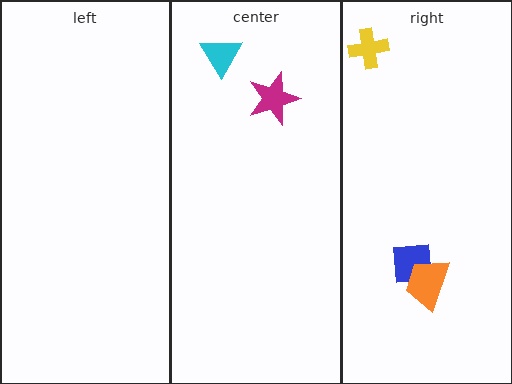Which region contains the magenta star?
The center region.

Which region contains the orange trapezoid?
The right region.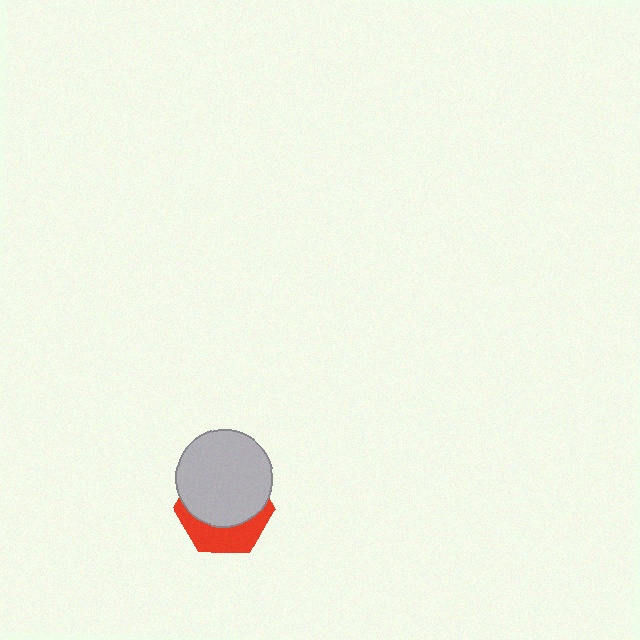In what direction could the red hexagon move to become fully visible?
The red hexagon could move down. That would shift it out from behind the light gray circle entirely.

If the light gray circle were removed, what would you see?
You would see the complete red hexagon.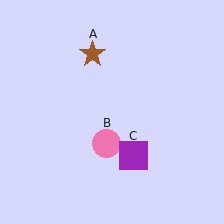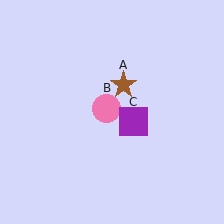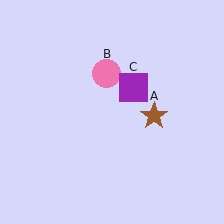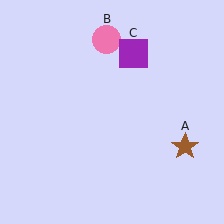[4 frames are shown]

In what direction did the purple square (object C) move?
The purple square (object C) moved up.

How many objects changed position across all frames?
3 objects changed position: brown star (object A), pink circle (object B), purple square (object C).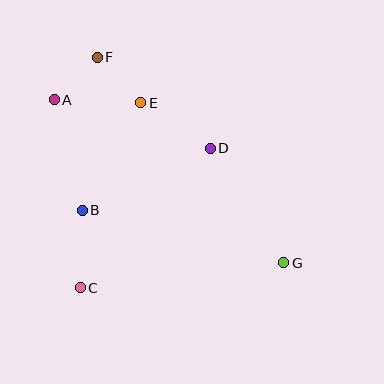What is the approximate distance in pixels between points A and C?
The distance between A and C is approximately 190 pixels.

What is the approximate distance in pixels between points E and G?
The distance between E and G is approximately 215 pixels.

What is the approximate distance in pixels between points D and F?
The distance between D and F is approximately 145 pixels.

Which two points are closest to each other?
Points A and F are closest to each other.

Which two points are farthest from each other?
Points A and G are farthest from each other.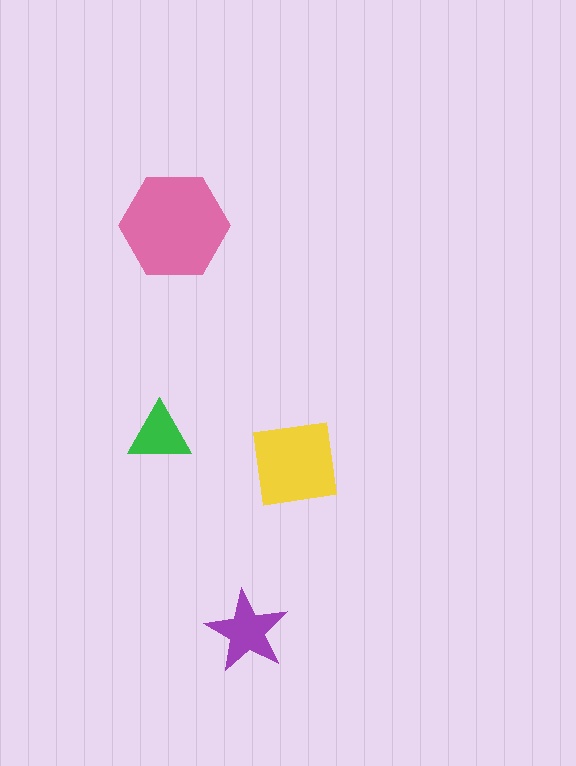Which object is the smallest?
The green triangle.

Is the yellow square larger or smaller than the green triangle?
Larger.